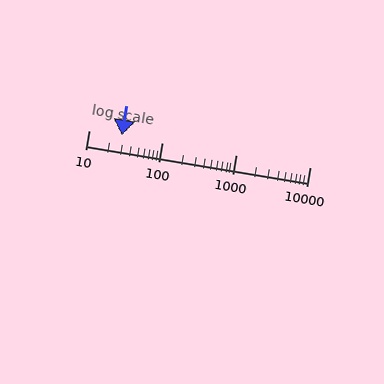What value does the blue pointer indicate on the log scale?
The pointer indicates approximately 28.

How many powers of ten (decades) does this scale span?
The scale spans 3 decades, from 10 to 10000.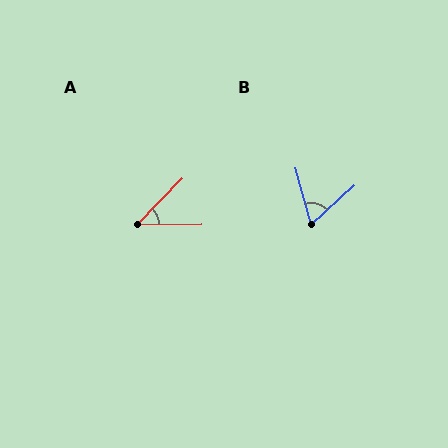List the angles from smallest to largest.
A (45°), B (63°).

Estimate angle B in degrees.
Approximately 63 degrees.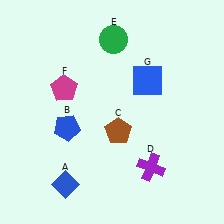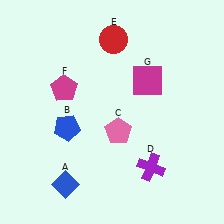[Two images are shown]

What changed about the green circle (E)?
In Image 1, E is green. In Image 2, it changed to red.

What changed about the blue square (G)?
In Image 1, G is blue. In Image 2, it changed to magenta.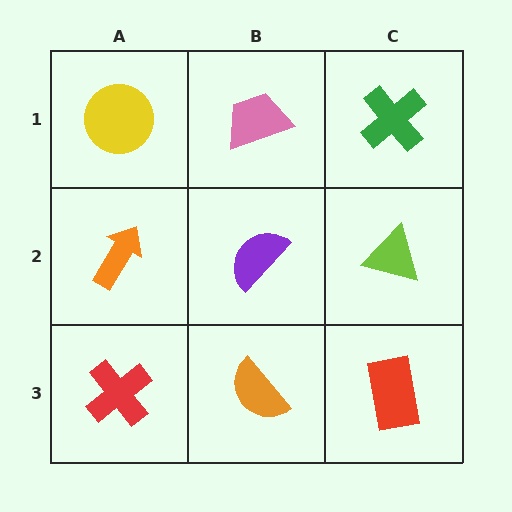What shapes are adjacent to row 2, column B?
A pink trapezoid (row 1, column B), an orange semicircle (row 3, column B), an orange arrow (row 2, column A), a lime triangle (row 2, column C).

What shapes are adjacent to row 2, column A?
A yellow circle (row 1, column A), a red cross (row 3, column A), a purple semicircle (row 2, column B).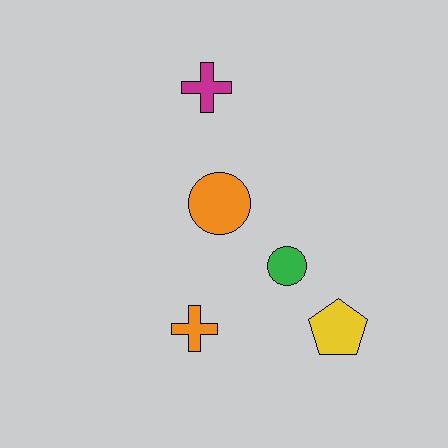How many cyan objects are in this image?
There are no cyan objects.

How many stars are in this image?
There are no stars.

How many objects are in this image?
There are 5 objects.